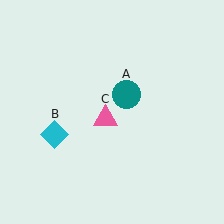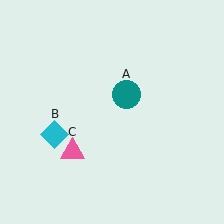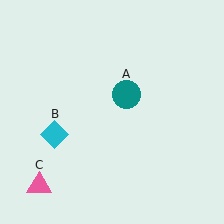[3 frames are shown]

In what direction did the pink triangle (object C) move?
The pink triangle (object C) moved down and to the left.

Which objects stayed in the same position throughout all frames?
Teal circle (object A) and cyan diamond (object B) remained stationary.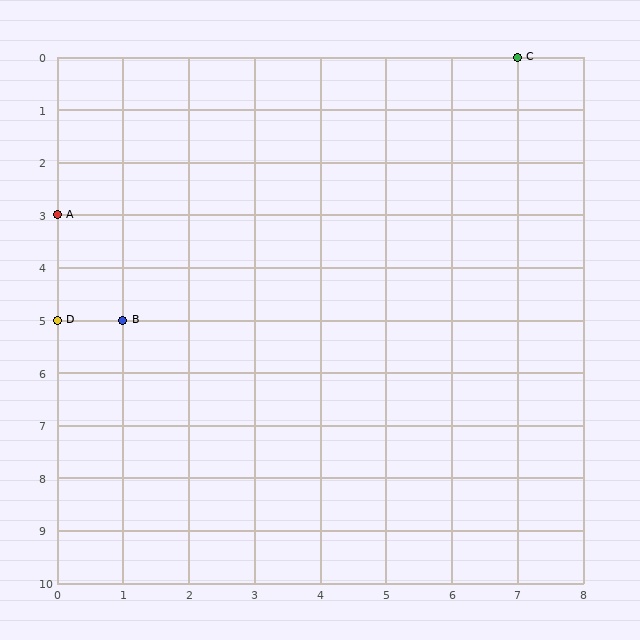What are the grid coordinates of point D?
Point D is at grid coordinates (0, 5).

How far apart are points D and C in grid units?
Points D and C are 7 columns and 5 rows apart (about 8.6 grid units diagonally).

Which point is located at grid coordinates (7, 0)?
Point C is at (7, 0).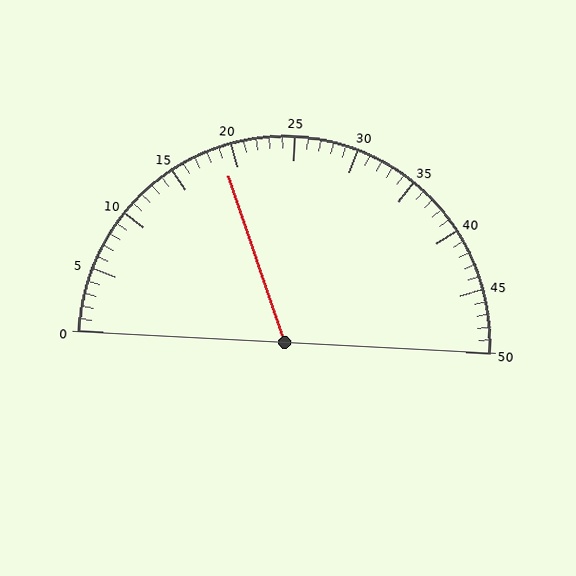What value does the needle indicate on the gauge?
The needle indicates approximately 19.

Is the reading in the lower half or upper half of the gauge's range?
The reading is in the lower half of the range (0 to 50).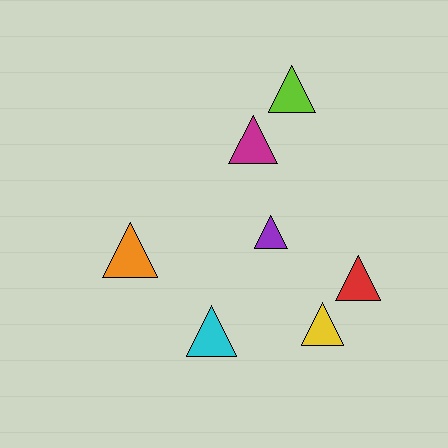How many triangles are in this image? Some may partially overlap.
There are 7 triangles.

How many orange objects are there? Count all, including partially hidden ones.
There is 1 orange object.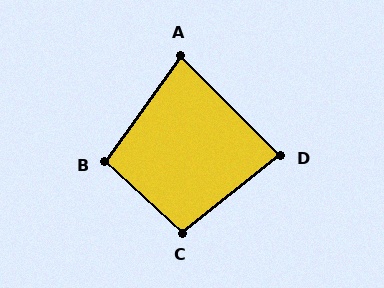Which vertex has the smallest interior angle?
A, at approximately 81 degrees.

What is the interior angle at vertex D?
Approximately 83 degrees (acute).